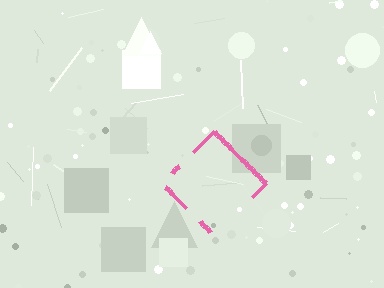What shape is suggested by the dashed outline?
The dashed outline suggests a diamond.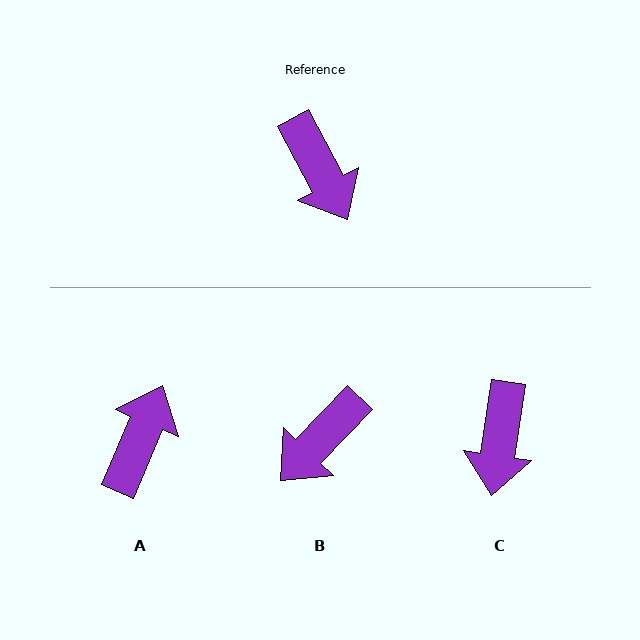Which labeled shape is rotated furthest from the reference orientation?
A, about 129 degrees away.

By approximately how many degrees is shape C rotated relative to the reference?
Approximately 36 degrees clockwise.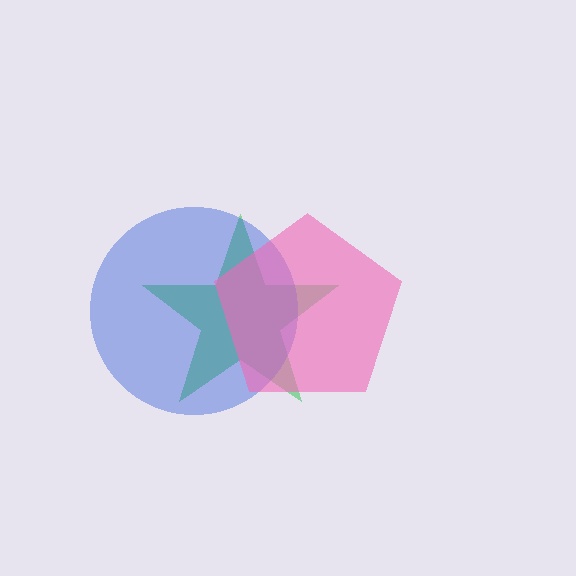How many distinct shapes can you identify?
There are 3 distinct shapes: a green star, a blue circle, a pink pentagon.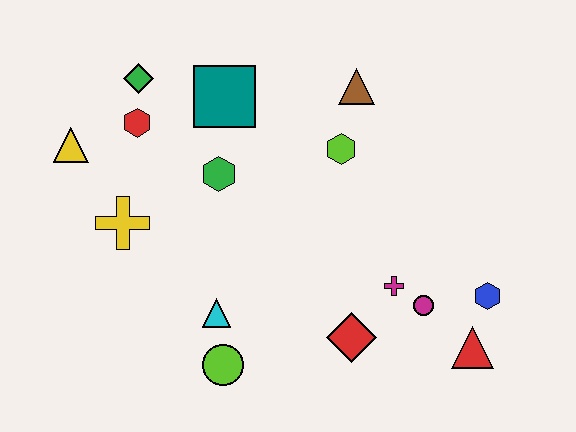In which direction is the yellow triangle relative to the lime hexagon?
The yellow triangle is to the left of the lime hexagon.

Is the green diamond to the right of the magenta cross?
No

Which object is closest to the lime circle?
The cyan triangle is closest to the lime circle.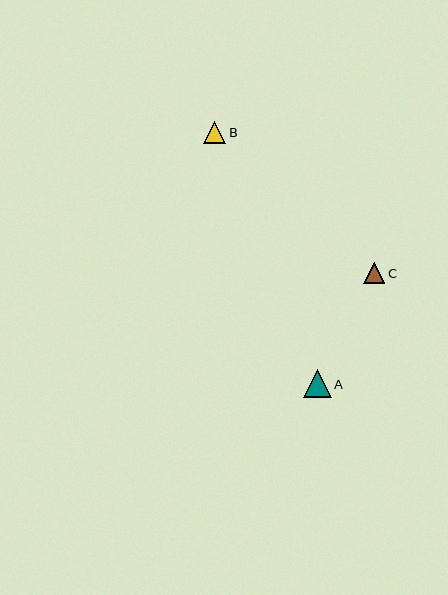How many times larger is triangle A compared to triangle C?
Triangle A is approximately 1.3 times the size of triangle C.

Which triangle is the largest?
Triangle A is the largest with a size of approximately 27 pixels.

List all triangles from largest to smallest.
From largest to smallest: A, B, C.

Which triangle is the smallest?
Triangle C is the smallest with a size of approximately 21 pixels.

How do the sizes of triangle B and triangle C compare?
Triangle B and triangle C are approximately the same size.